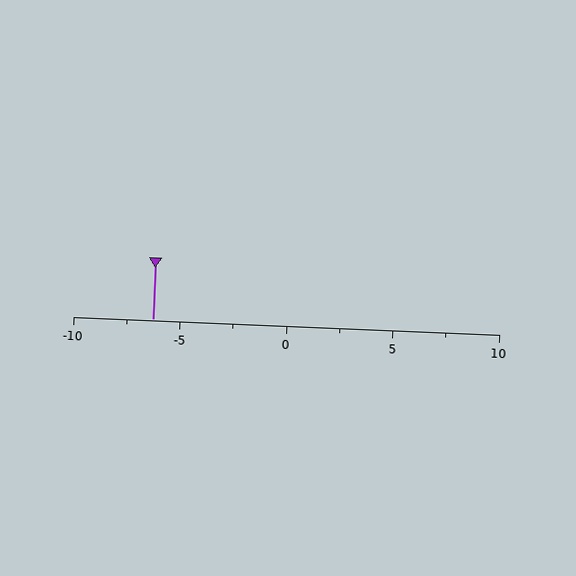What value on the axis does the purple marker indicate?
The marker indicates approximately -6.2.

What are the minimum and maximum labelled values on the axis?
The axis runs from -10 to 10.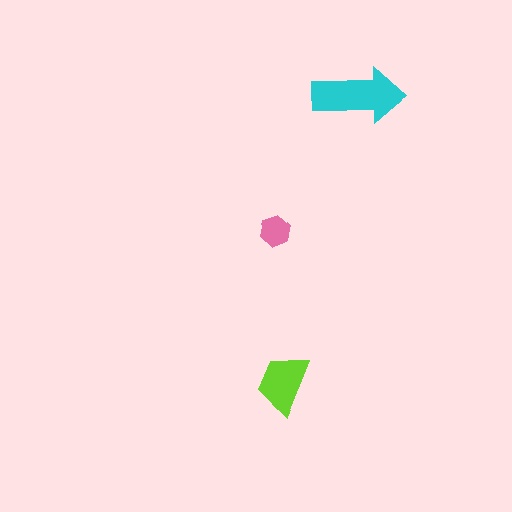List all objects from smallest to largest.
The pink hexagon, the lime trapezoid, the cyan arrow.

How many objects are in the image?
There are 3 objects in the image.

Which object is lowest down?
The lime trapezoid is bottommost.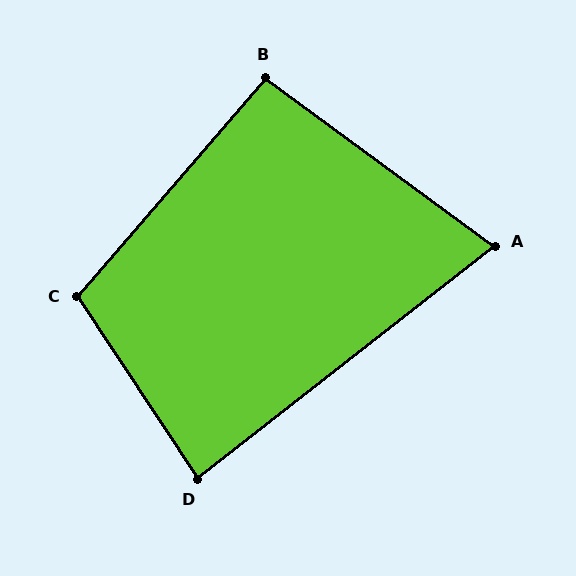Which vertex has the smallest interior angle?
A, at approximately 74 degrees.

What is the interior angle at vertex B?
Approximately 95 degrees (approximately right).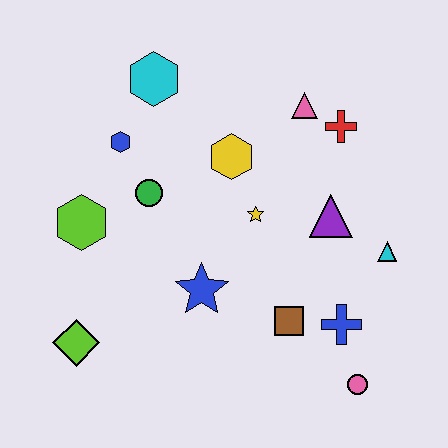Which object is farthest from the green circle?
The pink circle is farthest from the green circle.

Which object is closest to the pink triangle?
The red cross is closest to the pink triangle.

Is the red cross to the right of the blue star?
Yes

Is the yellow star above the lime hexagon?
Yes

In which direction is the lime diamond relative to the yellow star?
The lime diamond is to the left of the yellow star.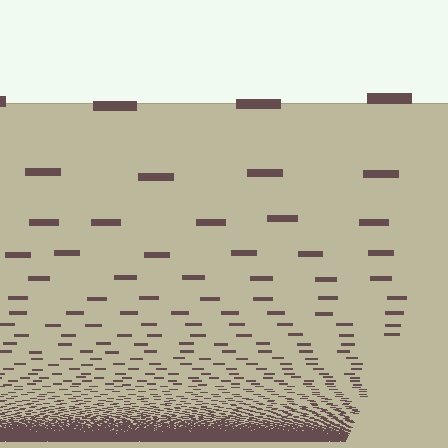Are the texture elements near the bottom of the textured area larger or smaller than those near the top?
Smaller. The gradient is inverted — elements near the bottom are smaller and denser.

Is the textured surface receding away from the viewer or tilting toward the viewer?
The surface appears to tilt toward the viewer. Texture elements get larger and sparser toward the top.